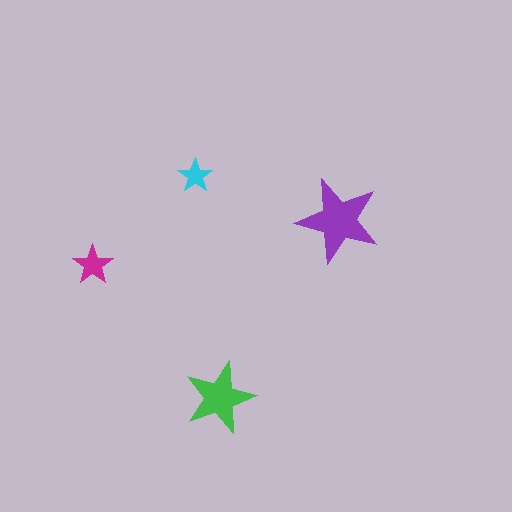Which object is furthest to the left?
The magenta star is leftmost.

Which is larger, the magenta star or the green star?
The green one.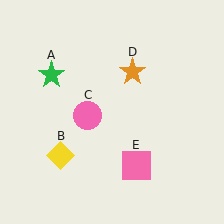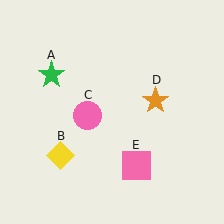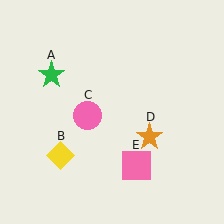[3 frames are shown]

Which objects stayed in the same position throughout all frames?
Green star (object A) and yellow diamond (object B) and pink circle (object C) and pink square (object E) remained stationary.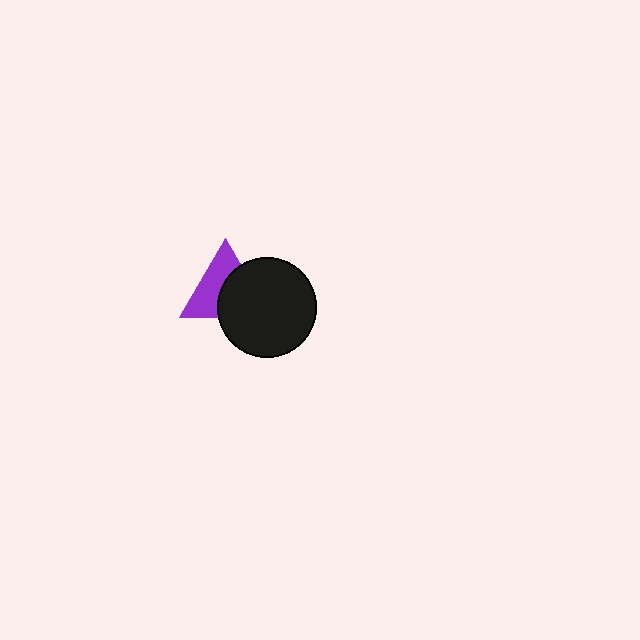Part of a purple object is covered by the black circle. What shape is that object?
It is a triangle.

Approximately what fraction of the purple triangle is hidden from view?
Roughly 48% of the purple triangle is hidden behind the black circle.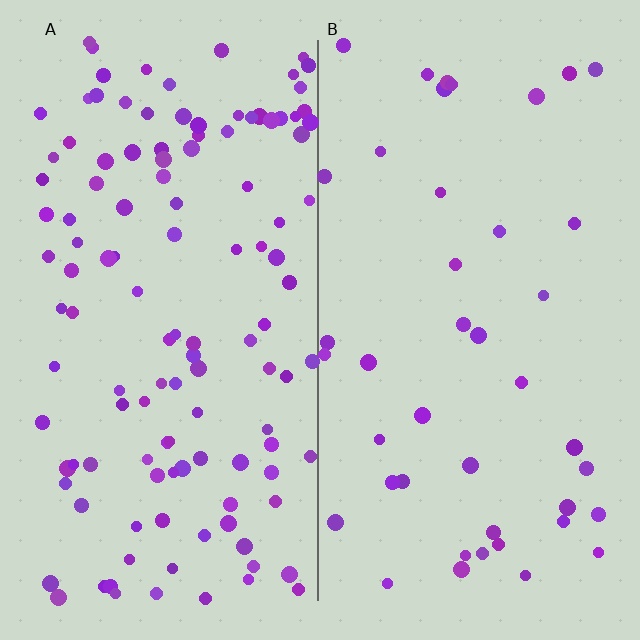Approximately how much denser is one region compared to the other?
Approximately 2.9× — region A over region B.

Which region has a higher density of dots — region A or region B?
A (the left).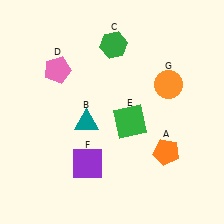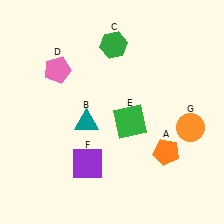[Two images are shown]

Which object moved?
The orange circle (G) moved down.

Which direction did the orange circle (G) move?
The orange circle (G) moved down.